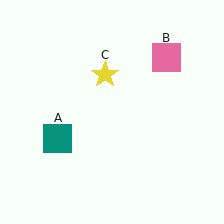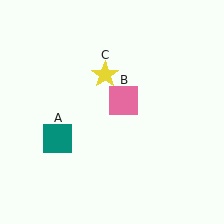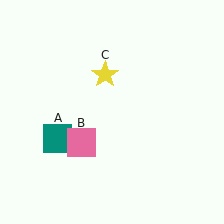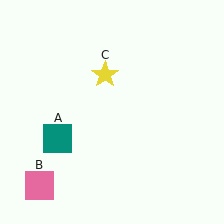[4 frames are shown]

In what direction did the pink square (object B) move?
The pink square (object B) moved down and to the left.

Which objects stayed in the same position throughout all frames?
Teal square (object A) and yellow star (object C) remained stationary.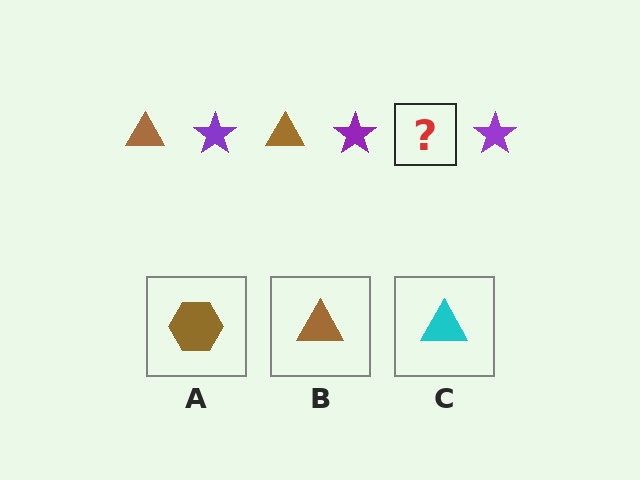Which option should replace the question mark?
Option B.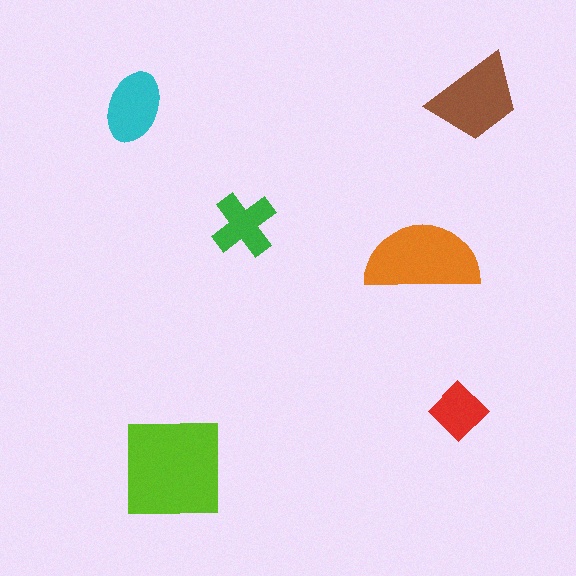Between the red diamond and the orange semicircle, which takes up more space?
The orange semicircle.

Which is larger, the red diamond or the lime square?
The lime square.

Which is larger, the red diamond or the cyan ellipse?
The cyan ellipse.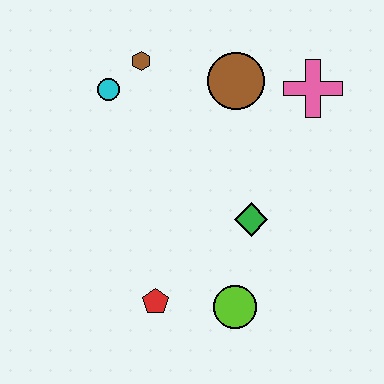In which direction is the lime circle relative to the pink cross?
The lime circle is below the pink cross.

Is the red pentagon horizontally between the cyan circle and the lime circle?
Yes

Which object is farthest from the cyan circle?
The lime circle is farthest from the cyan circle.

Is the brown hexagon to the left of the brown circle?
Yes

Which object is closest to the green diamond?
The lime circle is closest to the green diamond.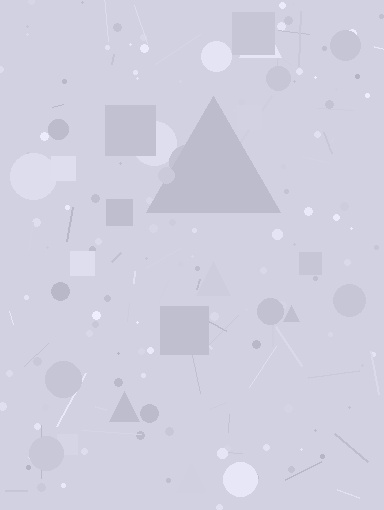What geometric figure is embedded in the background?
A triangle is embedded in the background.